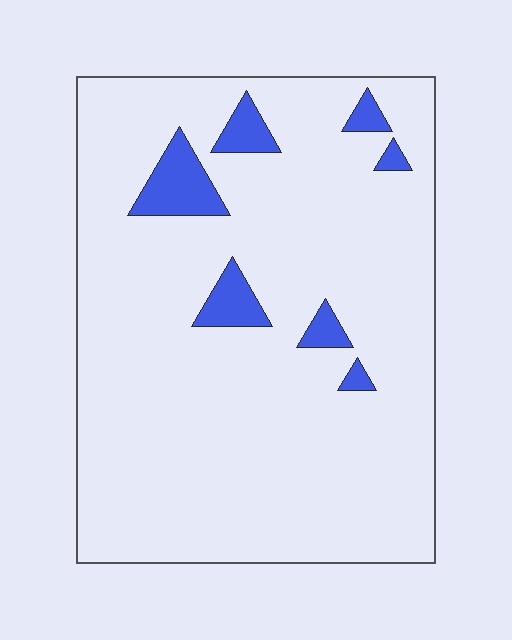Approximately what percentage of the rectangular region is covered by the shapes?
Approximately 10%.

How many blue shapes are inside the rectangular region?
7.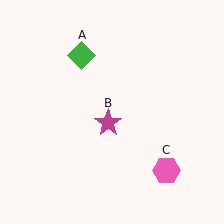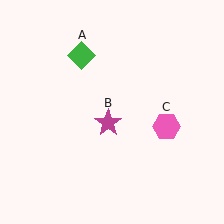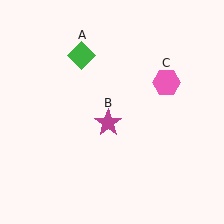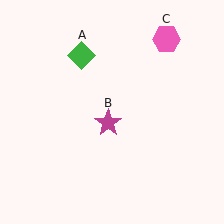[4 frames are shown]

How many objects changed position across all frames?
1 object changed position: pink hexagon (object C).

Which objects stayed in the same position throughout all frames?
Green diamond (object A) and magenta star (object B) remained stationary.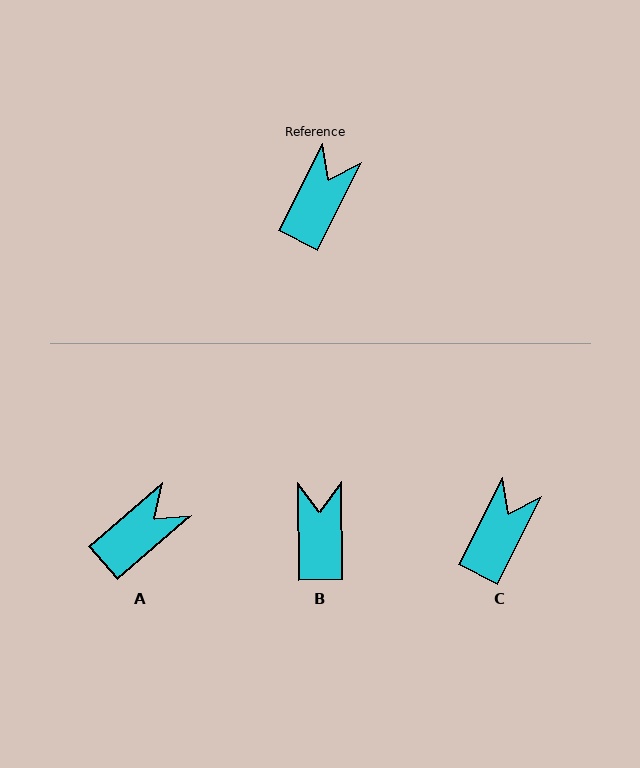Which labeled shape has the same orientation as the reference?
C.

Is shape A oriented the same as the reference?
No, it is off by about 23 degrees.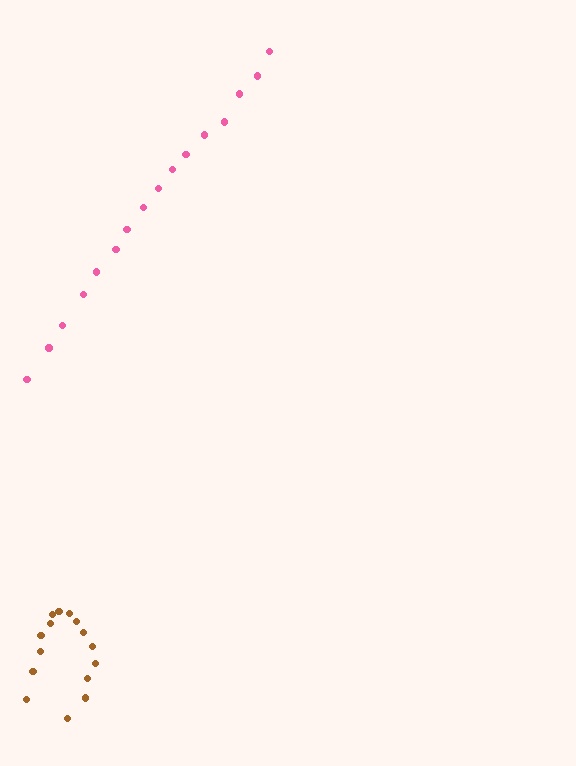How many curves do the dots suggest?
There are 2 distinct paths.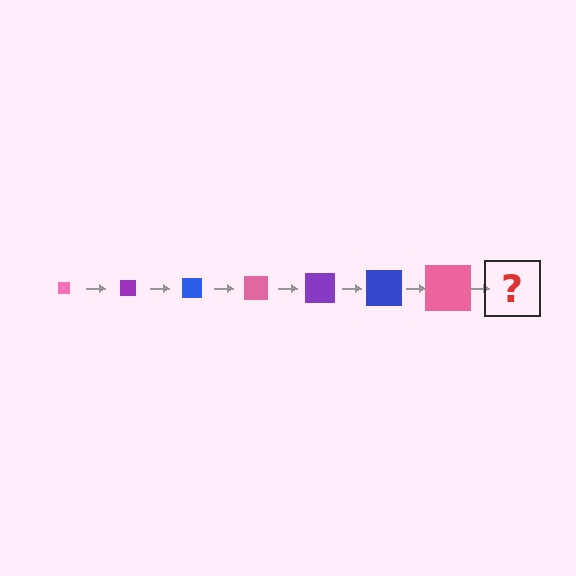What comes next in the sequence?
The next element should be a purple square, larger than the previous one.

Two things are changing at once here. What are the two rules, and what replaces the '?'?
The two rules are that the square grows larger each step and the color cycles through pink, purple, and blue. The '?' should be a purple square, larger than the previous one.